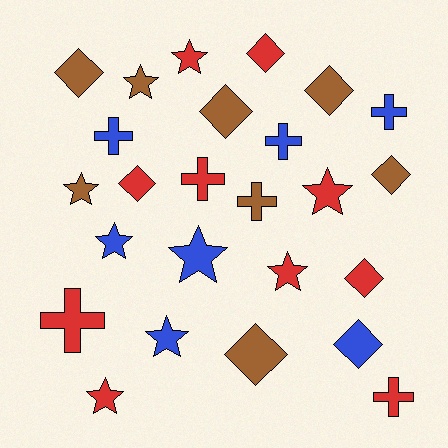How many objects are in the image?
There are 25 objects.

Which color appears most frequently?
Red, with 10 objects.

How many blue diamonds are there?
There is 1 blue diamond.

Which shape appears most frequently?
Diamond, with 9 objects.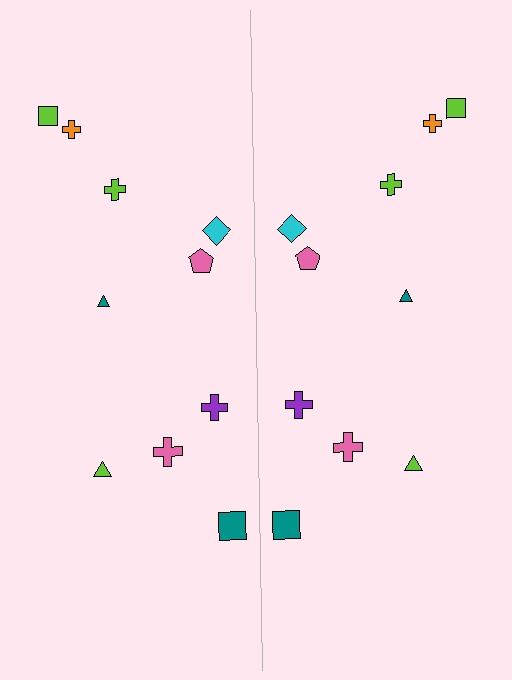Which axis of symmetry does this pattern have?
The pattern has a vertical axis of symmetry running through the center of the image.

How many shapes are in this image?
There are 20 shapes in this image.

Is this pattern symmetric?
Yes, this pattern has bilateral (reflection) symmetry.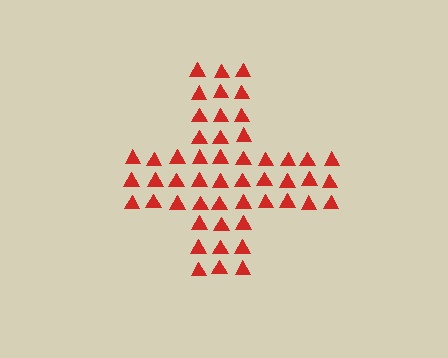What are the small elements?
The small elements are triangles.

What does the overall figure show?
The overall figure shows a cross.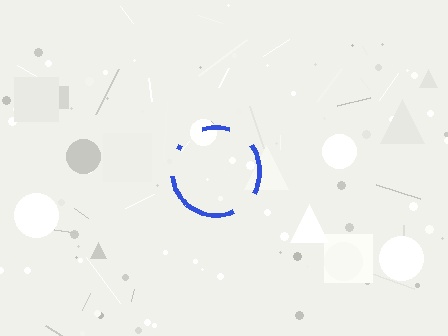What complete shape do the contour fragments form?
The contour fragments form a circle.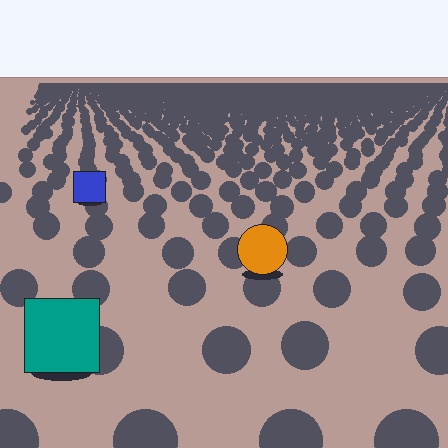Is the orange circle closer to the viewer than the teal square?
No. The teal square is closer — you can tell from the texture gradient: the ground texture is coarser near it.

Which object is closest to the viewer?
The teal square is closest. The texture marks near it are larger and more spread out.